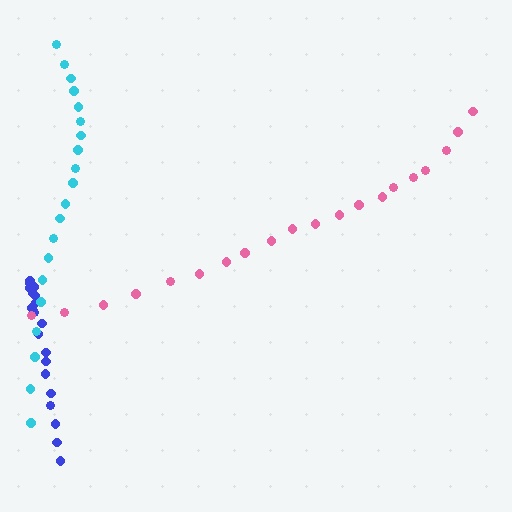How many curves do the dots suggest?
There are 3 distinct paths.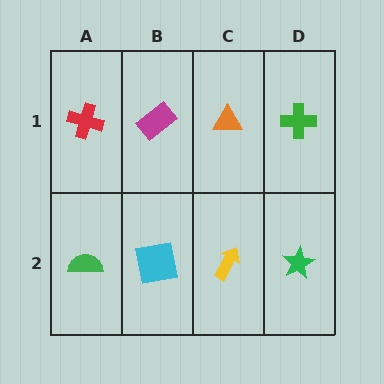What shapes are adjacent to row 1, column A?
A green semicircle (row 2, column A), a magenta rectangle (row 1, column B).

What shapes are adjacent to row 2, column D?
A green cross (row 1, column D), a yellow arrow (row 2, column C).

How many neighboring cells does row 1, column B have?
3.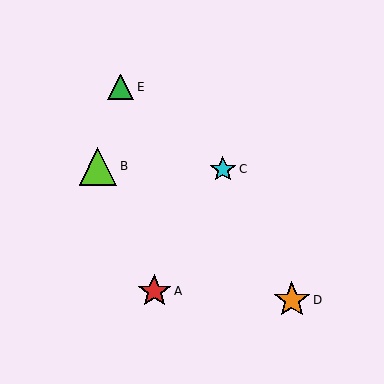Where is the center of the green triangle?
The center of the green triangle is at (121, 87).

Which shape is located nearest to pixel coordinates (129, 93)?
The green triangle (labeled E) at (121, 87) is nearest to that location.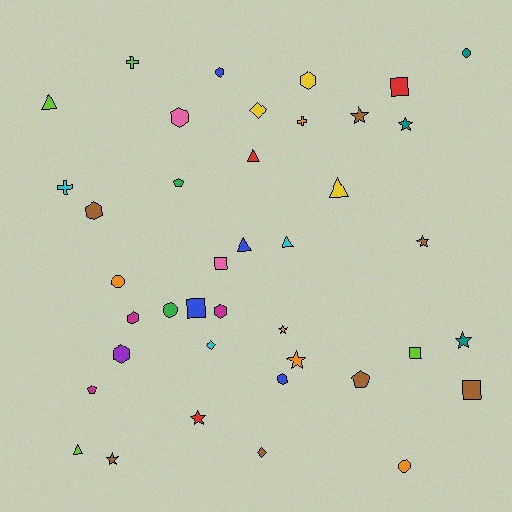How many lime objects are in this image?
There are 4 lime objects.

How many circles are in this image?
There are 4 circles.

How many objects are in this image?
There are 40 objects.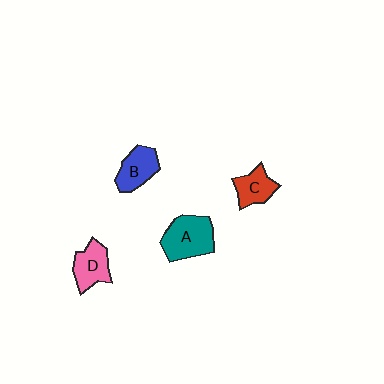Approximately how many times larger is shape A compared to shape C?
Approximately 1.6 times.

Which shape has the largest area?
Shape A (teal).